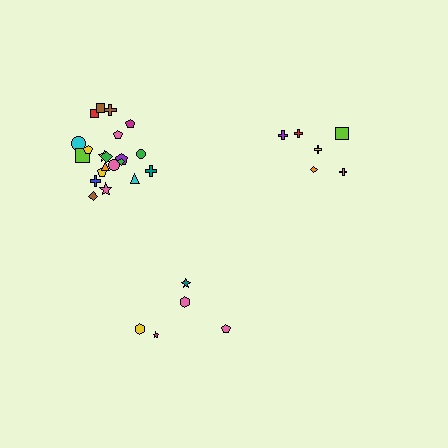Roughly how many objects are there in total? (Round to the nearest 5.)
Roughly 35 objects in total.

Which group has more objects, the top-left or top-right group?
The top-left group.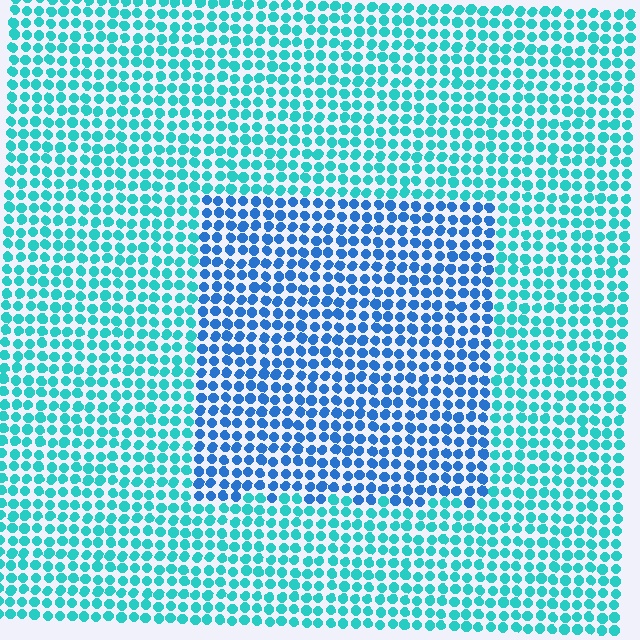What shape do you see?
I see a rectangle.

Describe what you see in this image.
The image is filled with small cyan elements in a uniform arrangement. A rectangle-shaped region is visible where the elements are tinted to a slightly different hue, forming a subtle color boundary.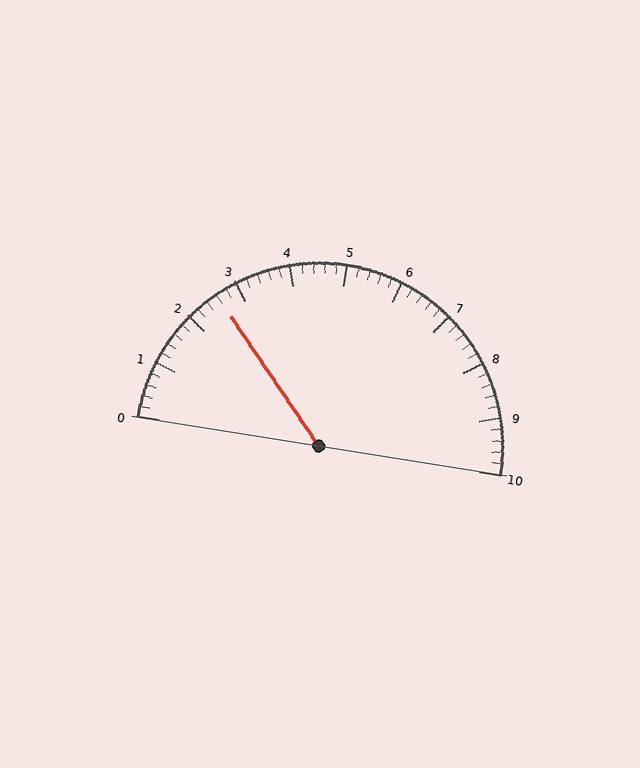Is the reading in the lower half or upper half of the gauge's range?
The reading is in the lower half of the range (0 to 10).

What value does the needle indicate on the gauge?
The needle indicates approximately 2.6.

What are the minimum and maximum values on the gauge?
The gauge ranges from 0 to 10.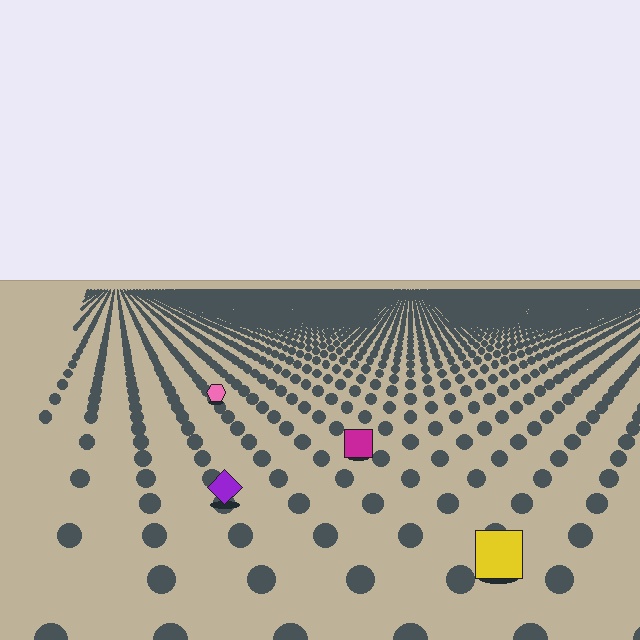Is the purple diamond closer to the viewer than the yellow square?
No. The yellow square is closer — you can tell from the texture gradient: the ground texture is coarser near it.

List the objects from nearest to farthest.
From nearest to farthest: the yellow square, the purple diamond, the magenta square, the pink hexagon.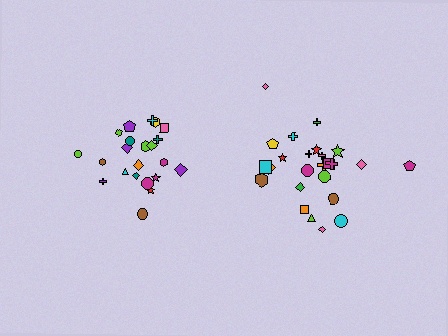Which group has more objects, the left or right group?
The right group.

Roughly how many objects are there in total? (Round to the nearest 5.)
Roughly 45 objects in total.